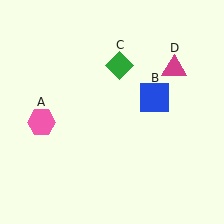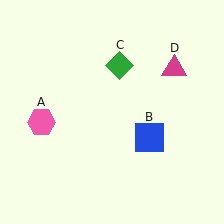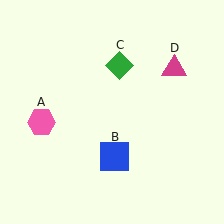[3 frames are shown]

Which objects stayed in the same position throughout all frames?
Pink hexagon (object A) and green diamond (object C) and magenta triangle (object D) remained stationary.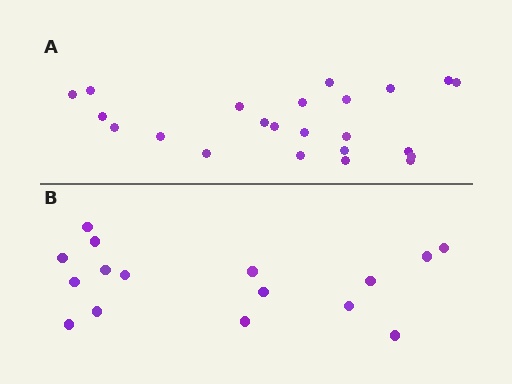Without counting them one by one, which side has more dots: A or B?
Region A (the top region) has more dots.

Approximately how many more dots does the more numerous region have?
Region A has roughly 8 or so more dots than region B.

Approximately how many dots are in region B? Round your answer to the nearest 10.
About 20 dots. (The exact count is 16, which rounds to 20.)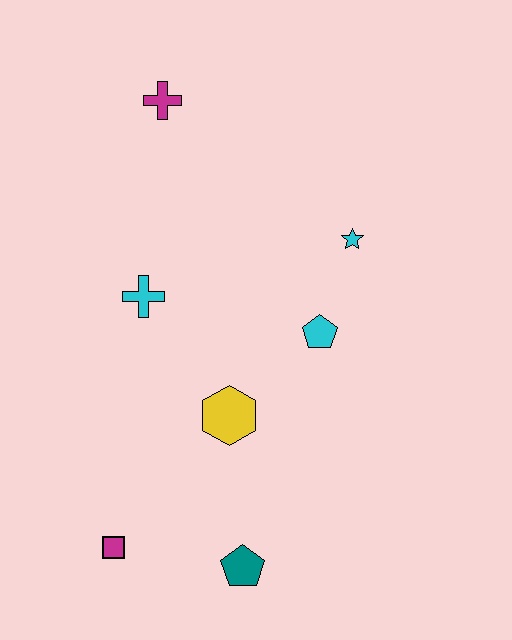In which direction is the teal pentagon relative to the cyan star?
The teal pentagon is below the cyan star.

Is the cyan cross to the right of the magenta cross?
No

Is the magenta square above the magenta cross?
No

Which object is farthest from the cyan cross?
The teal pentagon is farthest from the cyan cross.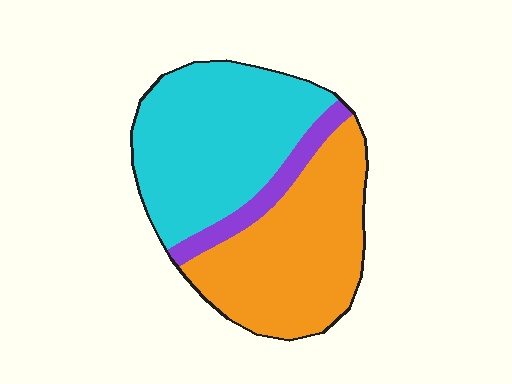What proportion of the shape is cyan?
Cyan covers roughly 45% of the shape.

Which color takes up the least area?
Purple, at roughly 10%.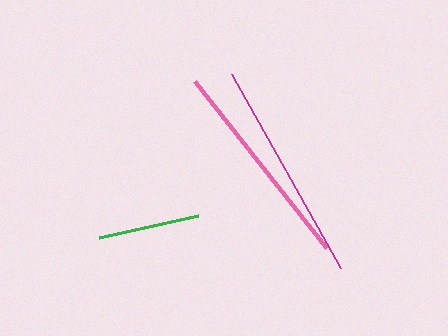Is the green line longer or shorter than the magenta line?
The magenta line is longer than the green line.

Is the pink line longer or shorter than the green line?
The pink line is longer than the green line.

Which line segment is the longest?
The magenta line is the longest at approximately 223 pixels.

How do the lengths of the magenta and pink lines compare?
The magenta and pink lines are approximately the same length.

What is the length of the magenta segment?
The magenta segment is approximately 223 pixels long.